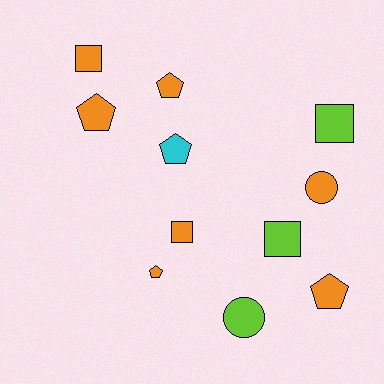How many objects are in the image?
There are 11 objects.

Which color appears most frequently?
Orange, with 7 objects.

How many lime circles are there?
There is 1 lime circle.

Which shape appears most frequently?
Pentagon, with 5 objects.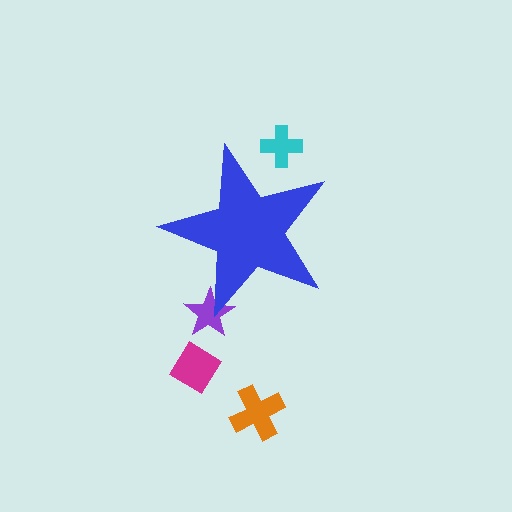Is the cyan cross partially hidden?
Yes, the cyan cross is partially hidden behind the blue star.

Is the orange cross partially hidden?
No, the orange cross is fully visible.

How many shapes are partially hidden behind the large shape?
2 shapes are partially hidden.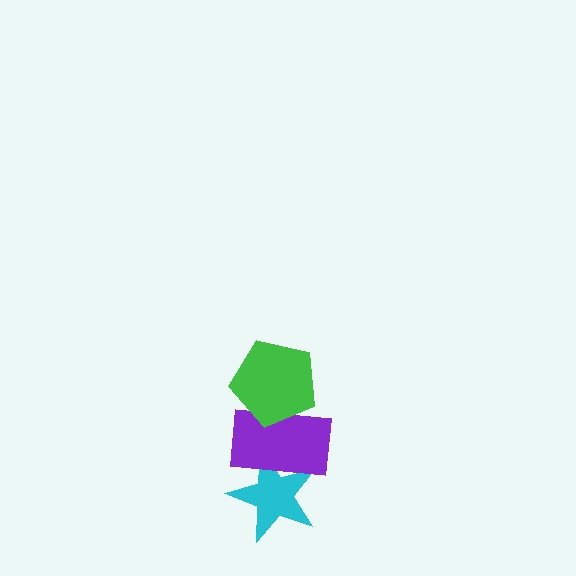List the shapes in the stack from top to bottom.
From top to bottom: the green pentagon, the purple rectangle, the cyan star.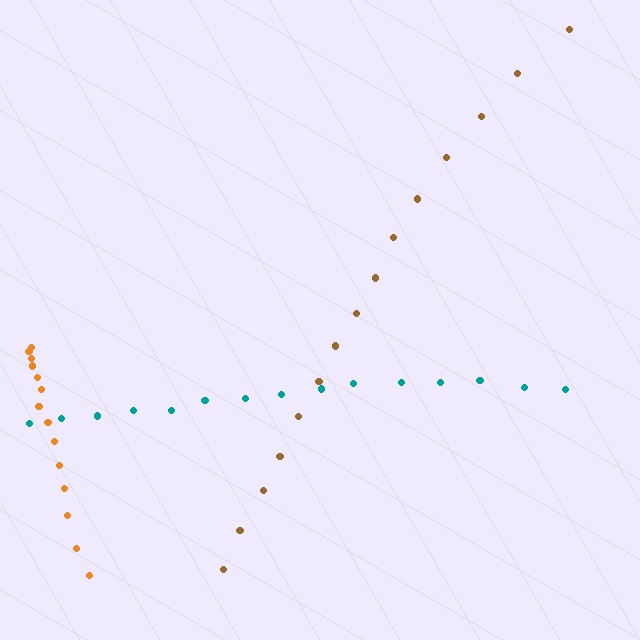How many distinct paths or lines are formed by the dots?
There are 3 distinct paths.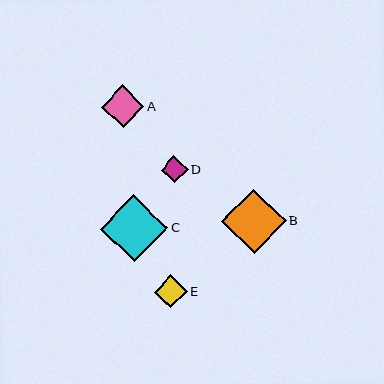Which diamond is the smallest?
Diamond D is the smallest with a size of approximately 27 pixels.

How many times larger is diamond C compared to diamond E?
Diamond C is approximately 2.0 times the size of diamond E.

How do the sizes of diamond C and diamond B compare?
Diamond C and diamond B are approximately the same size.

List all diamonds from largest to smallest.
From largest to smallest: C, B, A, E, D.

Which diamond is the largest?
Diamond C is the largest with a size of approximately 67 pixels.